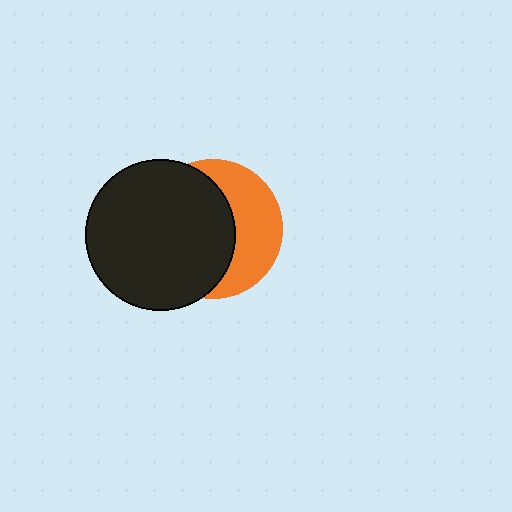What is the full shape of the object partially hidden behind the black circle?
The partially hidden object is an orange circle.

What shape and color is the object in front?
The object in front is a black circle.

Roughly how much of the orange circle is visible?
A small part of it is visible (roughly 41%).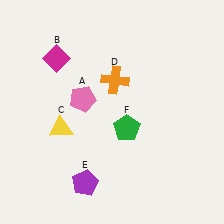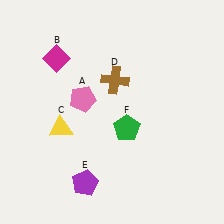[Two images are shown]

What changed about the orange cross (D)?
In Image 1, D is orange. In Image 2, it changed to brown.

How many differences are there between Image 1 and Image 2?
There is 1 difference between the two images.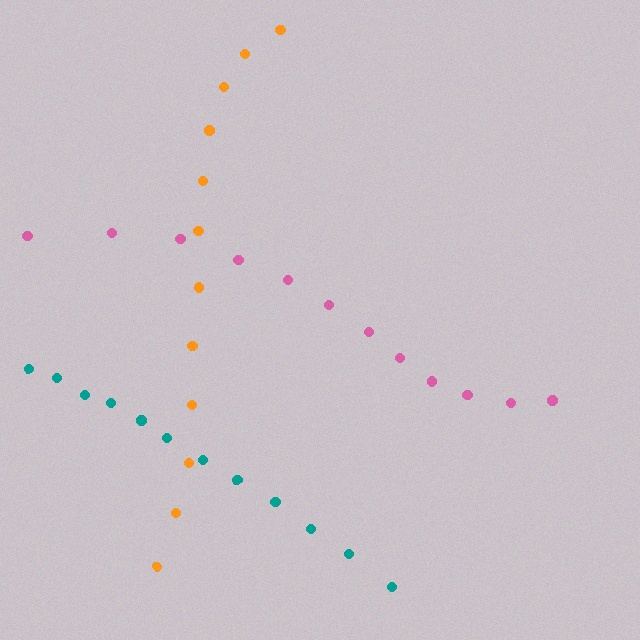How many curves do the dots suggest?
There are 3 distinct paths.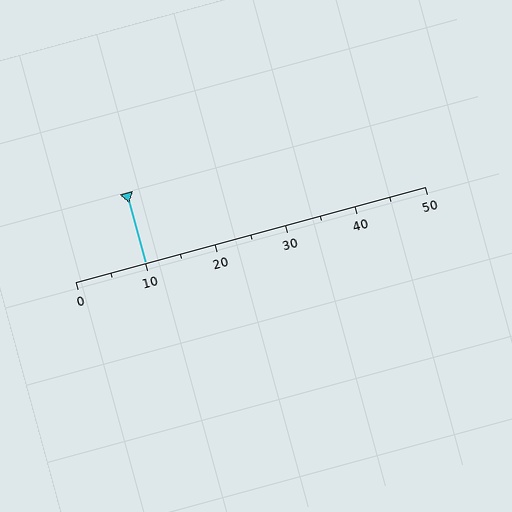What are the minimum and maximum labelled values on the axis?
The axis runs from 0 to 50.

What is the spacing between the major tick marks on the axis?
The major ticks are spaced 10 apart.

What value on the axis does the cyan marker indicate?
The marker indicates approximately 10.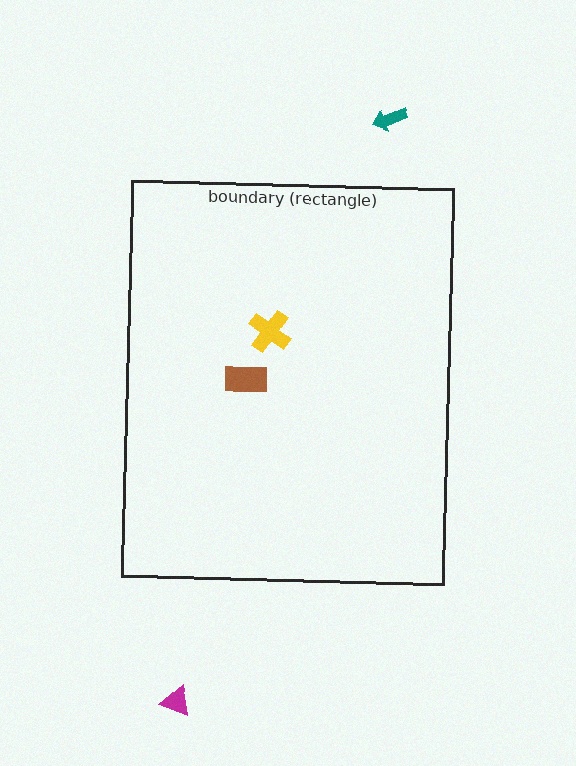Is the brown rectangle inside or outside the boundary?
Inside.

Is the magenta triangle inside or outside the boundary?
Outside.